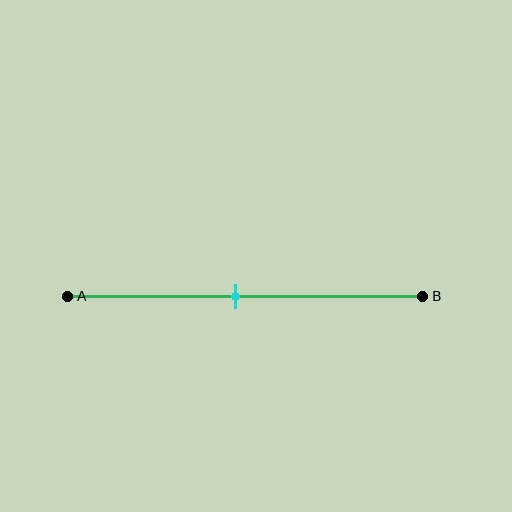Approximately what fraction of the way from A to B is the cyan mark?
The cyan mark is approximately 45% of the way from A to B.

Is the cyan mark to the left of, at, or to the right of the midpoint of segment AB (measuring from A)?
The cyan mark is approximately at the midpoint of segment AB.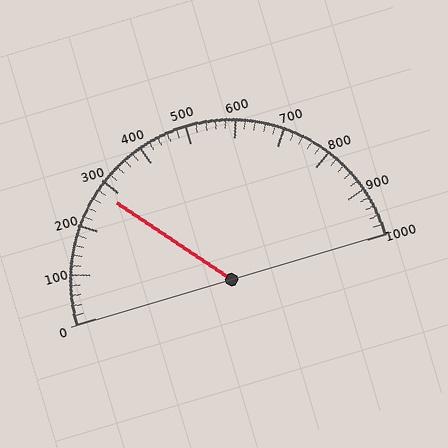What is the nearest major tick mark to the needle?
The nearest major tick mark is 300.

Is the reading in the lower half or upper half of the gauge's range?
The reading is in the lower half of the range (0 to 1000).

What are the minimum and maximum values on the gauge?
The gauge ranges from 0 to 1000.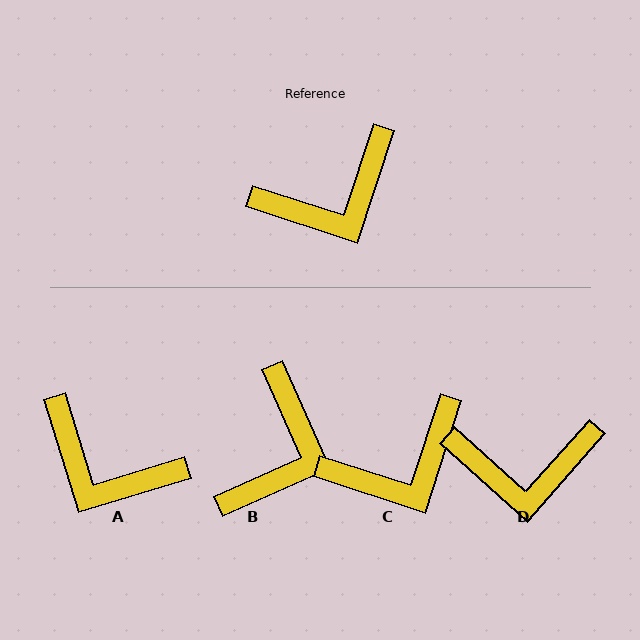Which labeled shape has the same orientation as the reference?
C.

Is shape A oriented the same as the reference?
No, it is off by about 55 degrees.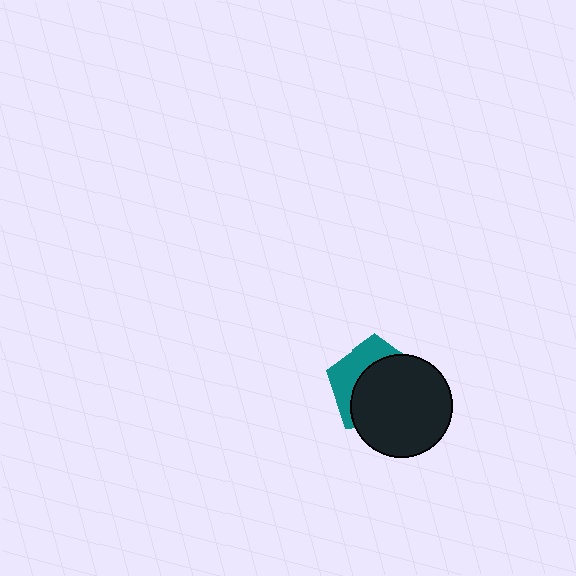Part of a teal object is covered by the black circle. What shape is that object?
It is a pentagon.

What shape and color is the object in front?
The object in front is a black circle.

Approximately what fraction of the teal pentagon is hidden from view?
Roughly 65% of the teal pentagon is hidden behind the black circle.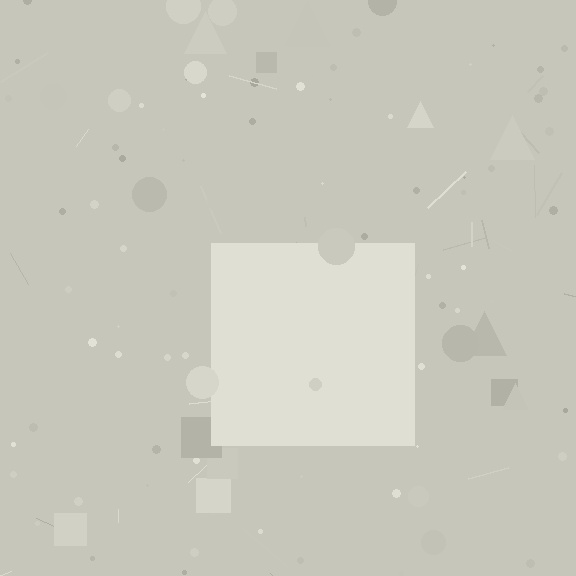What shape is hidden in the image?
A square is hidden in the image.